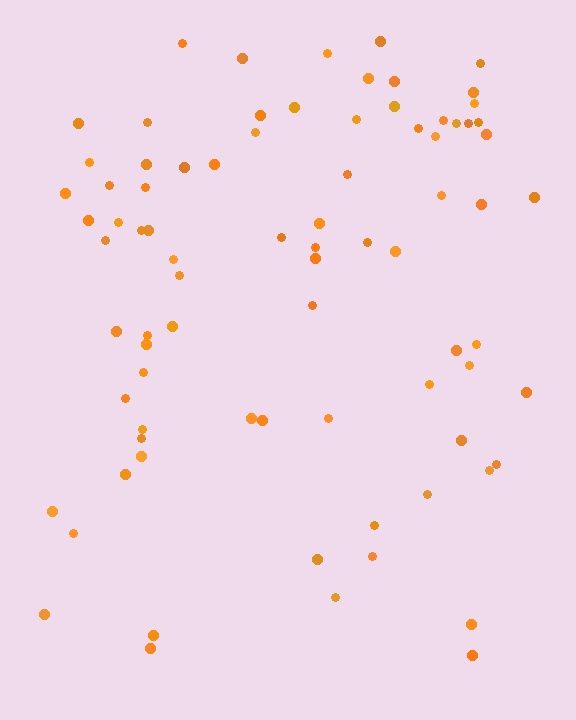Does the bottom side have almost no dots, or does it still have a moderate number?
Still a moderate number, just noticeably fewer than the top.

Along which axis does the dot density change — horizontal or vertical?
Vertical.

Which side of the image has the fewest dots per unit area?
The bottom.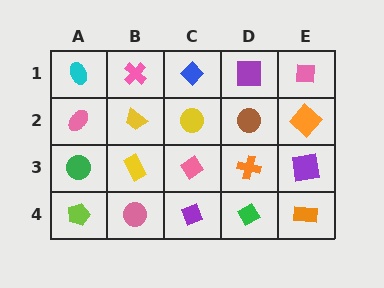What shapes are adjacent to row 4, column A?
A green circle (row 3, column A), a pink circle (row 4, column B).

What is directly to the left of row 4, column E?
A green diamond.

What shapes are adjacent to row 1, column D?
A brown circle (row 2, column D), a blue diamond (row 1, column C), a pink square (row 1, column E).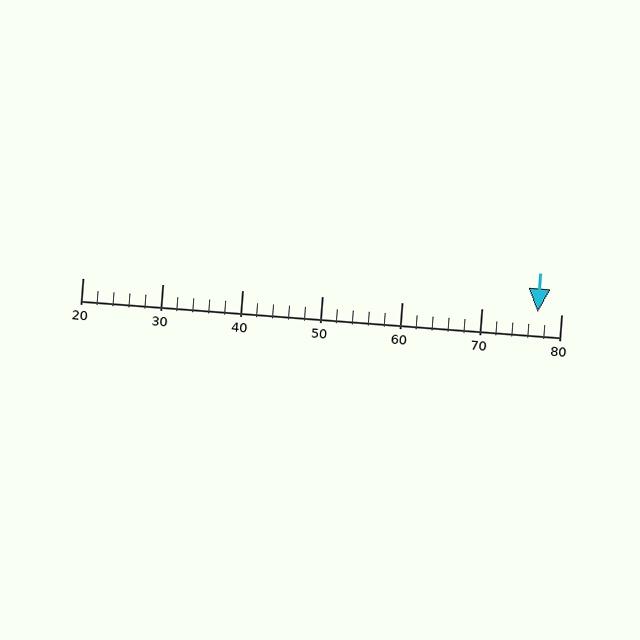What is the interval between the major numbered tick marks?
The major tick marks are spaced 10 units apart.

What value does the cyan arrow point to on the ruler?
The cyan arrow points to approximately 77.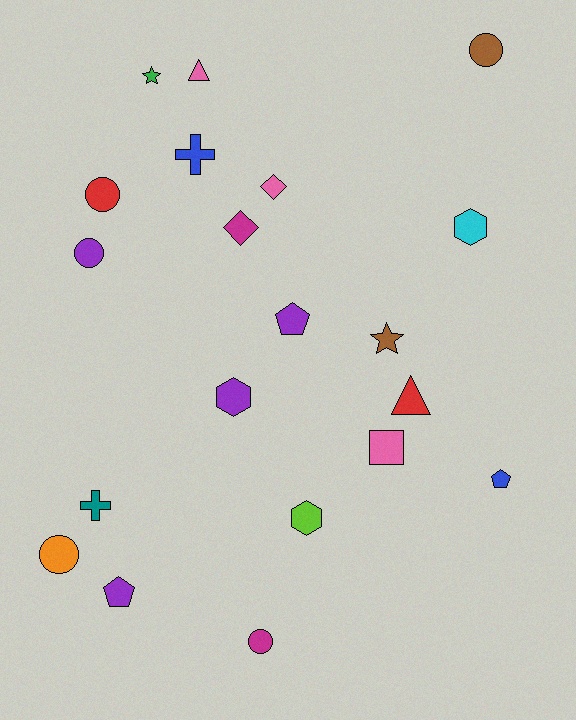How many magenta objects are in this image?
There are 2 magenta objects.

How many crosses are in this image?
There are 2 crosses.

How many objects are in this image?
There are 20 objects.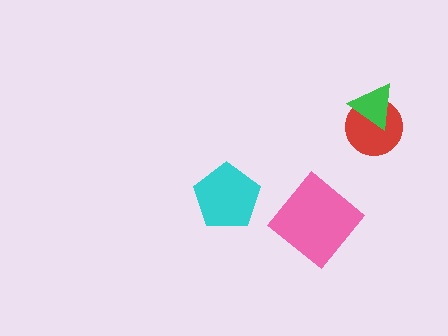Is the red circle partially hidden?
Yes, it is partially covered by another shape.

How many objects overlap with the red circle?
1 object overlaps with the red circle.